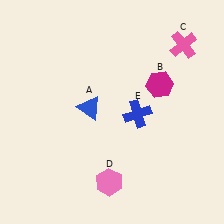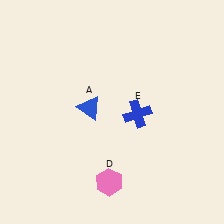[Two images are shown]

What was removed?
The pink cross (C), the magenta hexagon (B) were removed in Image 2.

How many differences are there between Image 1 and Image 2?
There are 2 differences between the two images.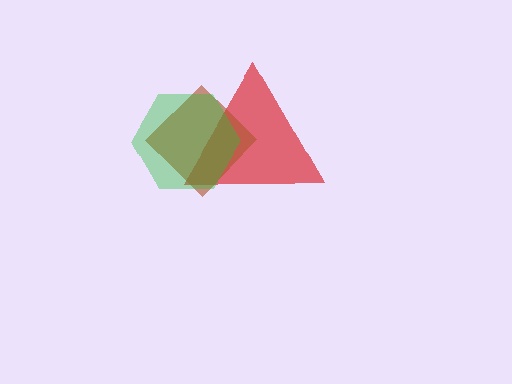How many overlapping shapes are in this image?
There are 3 overlapping shapes in the image.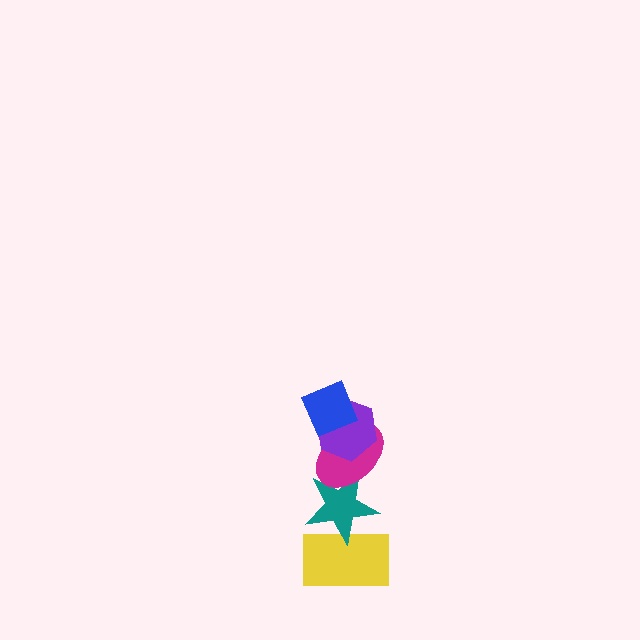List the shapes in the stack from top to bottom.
From top to bottom: the blue diamond, the purple hexagon, the magenta ellipse, the teal star, the yellow rectangle.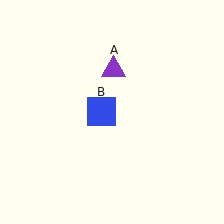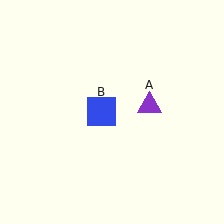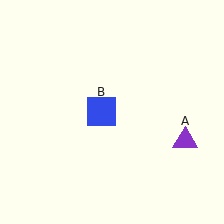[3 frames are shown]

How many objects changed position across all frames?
1 object changed position: purple triangle (object A).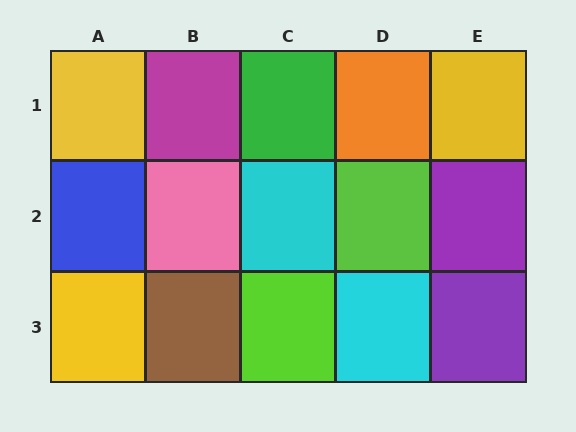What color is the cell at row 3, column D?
Cyan.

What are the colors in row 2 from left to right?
Blue, pink, cyan, lime, purple.